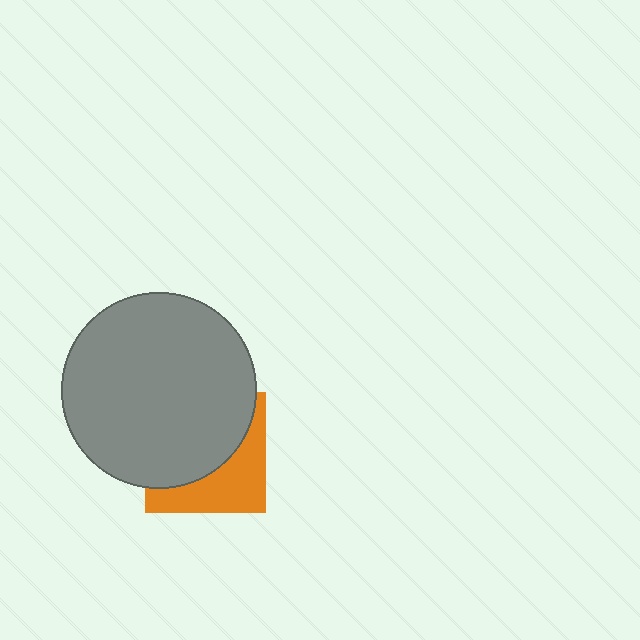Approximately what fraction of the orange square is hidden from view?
Roughly 60% of the orange square is hidden behind the gray circle.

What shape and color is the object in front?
The object in front is a gray circle.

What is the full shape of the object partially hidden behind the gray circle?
The partially hidden object is an orange square.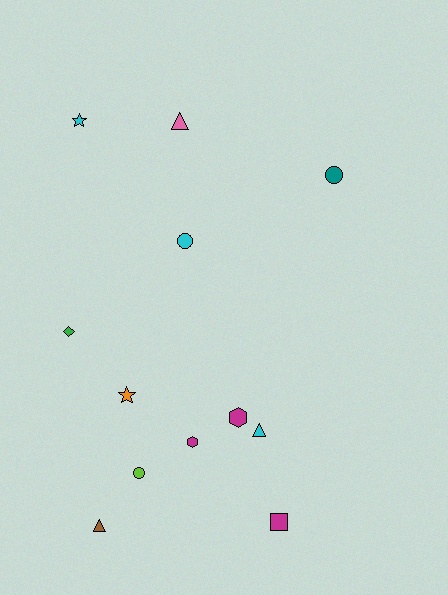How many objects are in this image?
There are 12 objects.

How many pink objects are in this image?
There is 1 pink object.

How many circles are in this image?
There are 3 circles.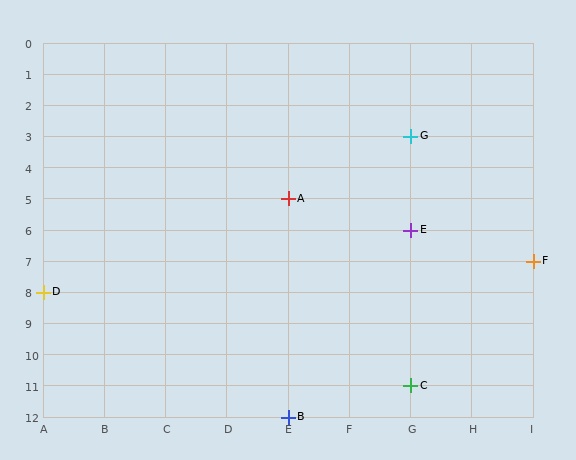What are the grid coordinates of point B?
Point B is at grid coordinates (E, 12).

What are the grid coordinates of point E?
Point E is at grid coordinates (G, 6).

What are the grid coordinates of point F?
Point F is at grid coordinates (I, 7).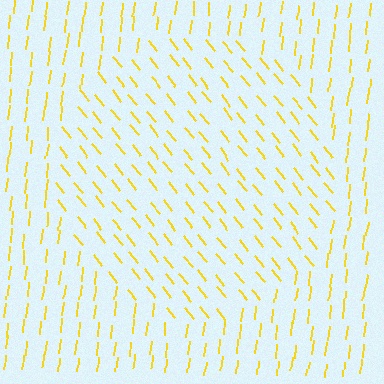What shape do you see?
I see a circle.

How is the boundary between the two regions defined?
The boundary is defined purely by a change in line orientation (approximately 45 degrees difference). All lines are the same color and thickness.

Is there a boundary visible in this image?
Yes, there is a texture boundary formed by a change in line orientation.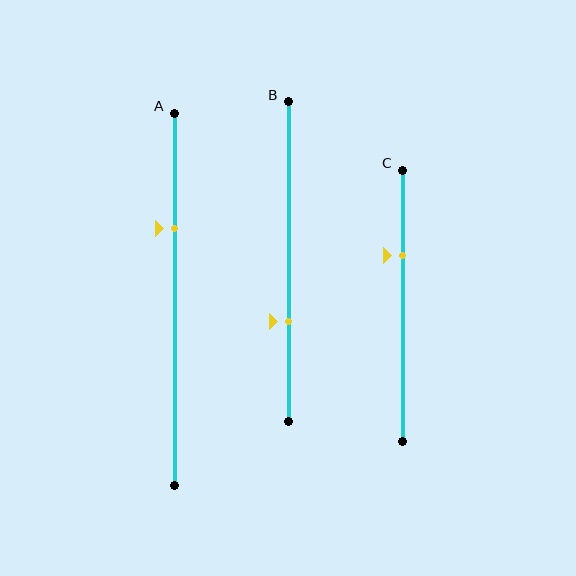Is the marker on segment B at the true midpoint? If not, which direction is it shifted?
No, the marker on segment B is shifted downward by about 19% of the segment length.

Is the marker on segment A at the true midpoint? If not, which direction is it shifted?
No, the marker on segment A is shifted upward by about 19% of the segment length.